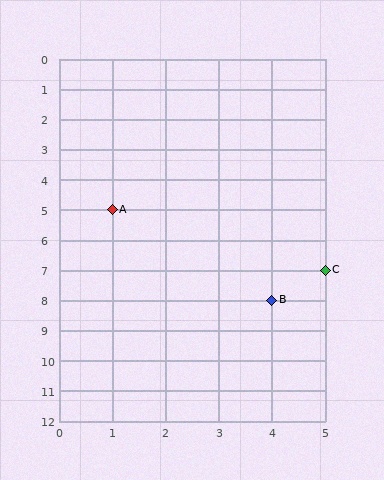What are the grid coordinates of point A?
Point A is at grid coordinates (1, 5).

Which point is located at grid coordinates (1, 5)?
Point A is at (1, 5).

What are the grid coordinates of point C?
Point C is at grid coordinates (5, 7).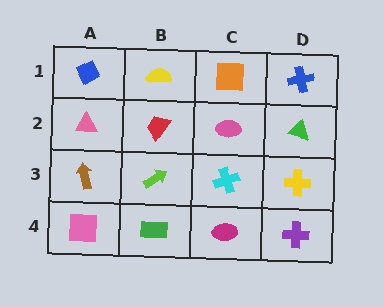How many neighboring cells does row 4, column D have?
2.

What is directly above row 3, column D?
A green triangle.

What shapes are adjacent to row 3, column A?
A pink triangle (row 2, column A), a pink square (row 4, column A), a lime arrow (row 3, column B).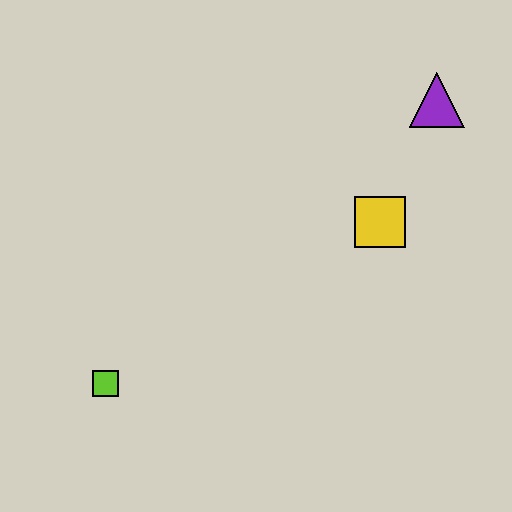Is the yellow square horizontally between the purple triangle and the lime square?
Yes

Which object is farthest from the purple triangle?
The lime square is farthest from the purple triangle.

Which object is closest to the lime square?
The yellow square is closest to the lime square.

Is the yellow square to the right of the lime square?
Yes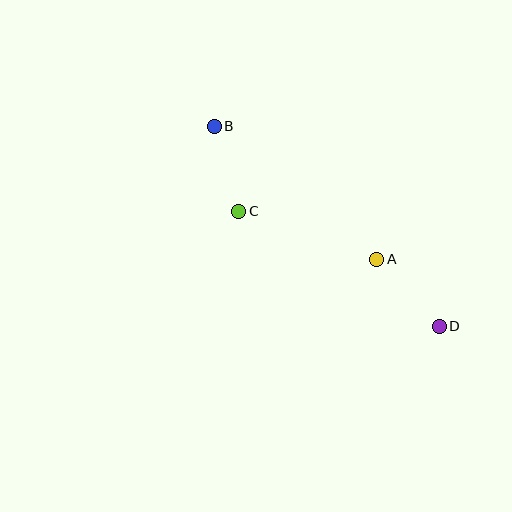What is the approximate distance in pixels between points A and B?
The distance between A and B is approximately 210 pixels.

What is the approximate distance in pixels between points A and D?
The distance between A and D is approximately 91 pixels.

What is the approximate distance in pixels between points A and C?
The distance between A and C is approximately 146 pixels.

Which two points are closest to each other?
Points B and C are closest to each other.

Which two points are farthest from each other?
Points B and D are farthest from each other.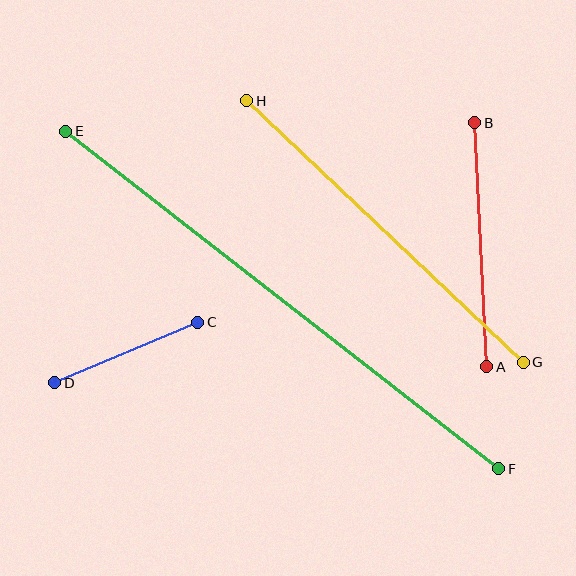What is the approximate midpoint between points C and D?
The midpoint is at approximately (126, 353) pixels.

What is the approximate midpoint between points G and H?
The midpoint is at approximately (385, 231) pixels.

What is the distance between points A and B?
The distance is approximately 245 pixels.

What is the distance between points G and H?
The distance is approximately 381 pixels.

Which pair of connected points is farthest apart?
Points E and F are farthest apart.